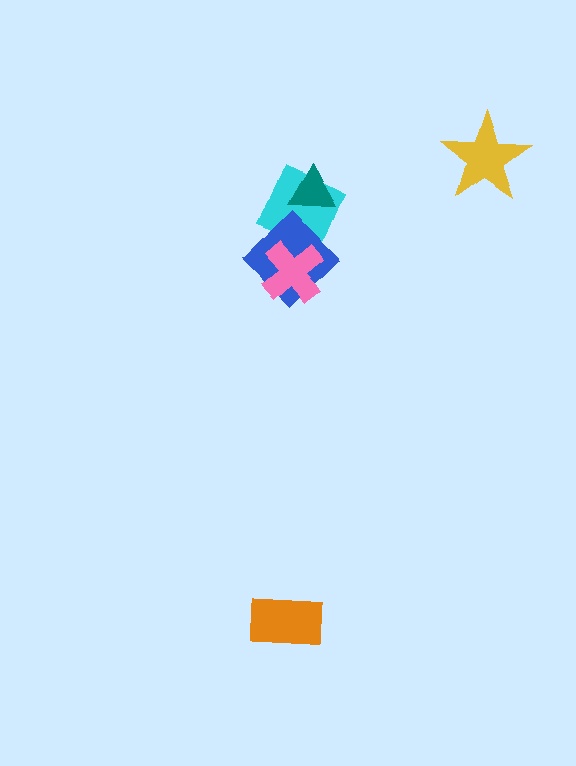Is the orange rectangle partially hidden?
No, no other shape covers it.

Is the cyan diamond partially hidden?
Yes, it is partially covered by another shape.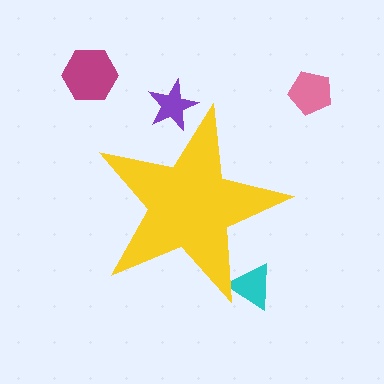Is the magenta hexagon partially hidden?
No, the magenta hexagon is fully visible.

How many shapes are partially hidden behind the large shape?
2 shapes are partially hidden.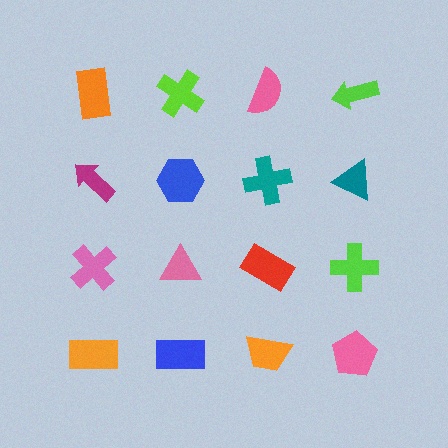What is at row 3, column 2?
A pink triangle.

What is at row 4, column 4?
A pink pentagon.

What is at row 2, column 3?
A teal cross.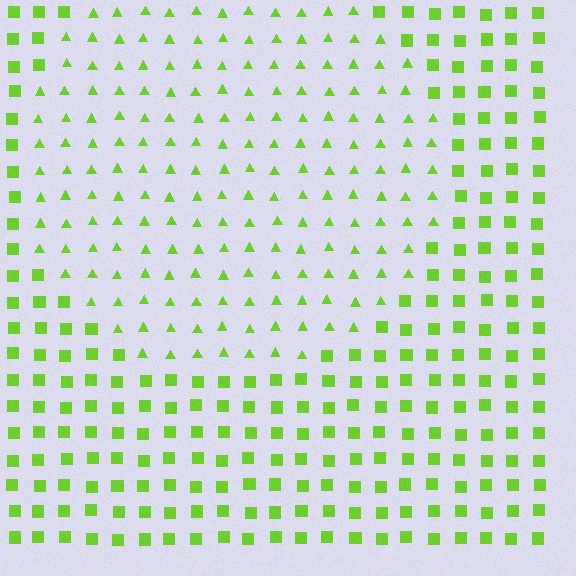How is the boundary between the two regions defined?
The boundary is defined by a change in element shape: triangles inside vs. squares outside. All elements share the same color and spacing.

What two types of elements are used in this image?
The image uses triangles inside the circle region and squares outside it.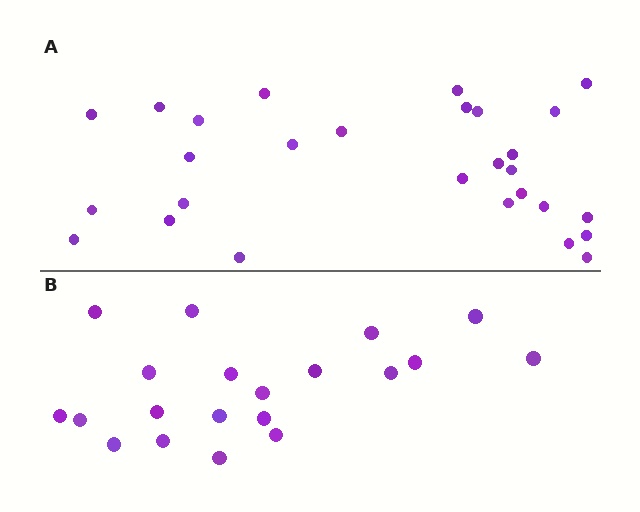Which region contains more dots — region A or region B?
Region A (the top region) has more dots.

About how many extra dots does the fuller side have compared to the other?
Region A has roughly 8 or so more dots than region B.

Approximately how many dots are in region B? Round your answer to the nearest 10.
About 20 dots.